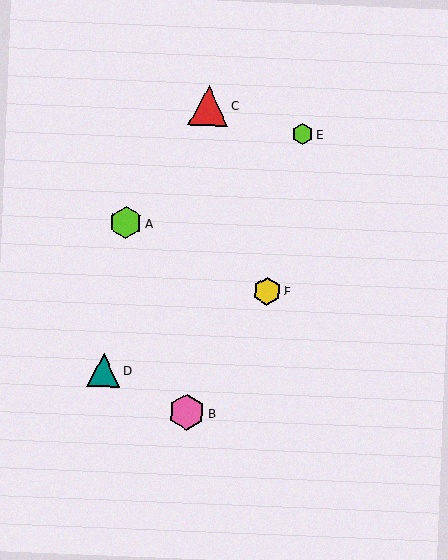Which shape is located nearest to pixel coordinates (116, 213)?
The lime hexagon (labeled A) at (126, 223) is nearest to that location.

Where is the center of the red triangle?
The center of the red triangle is at (208, 105).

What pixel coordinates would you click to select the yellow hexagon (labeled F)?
Click at (267, 291) to select the yellow hexagon F.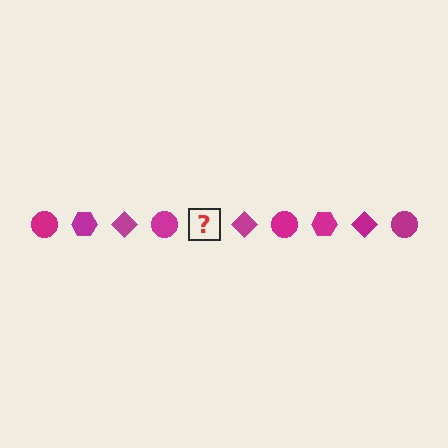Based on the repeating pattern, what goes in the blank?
The blank should be a magenta hexagon.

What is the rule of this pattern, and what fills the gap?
The rule is that the pattern cycles through circle, hexagon, diamond shapes in magenta. The gap should be filled with a magenta hexagon.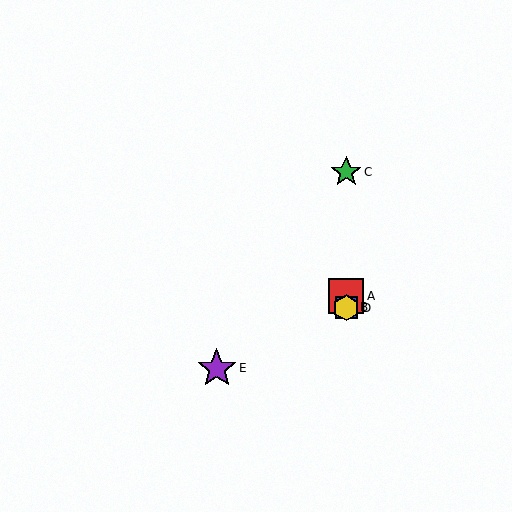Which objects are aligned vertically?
Objects A, B, C, D are aligned vertically.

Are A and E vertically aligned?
No, A is at x≈346 and E is at x≈217.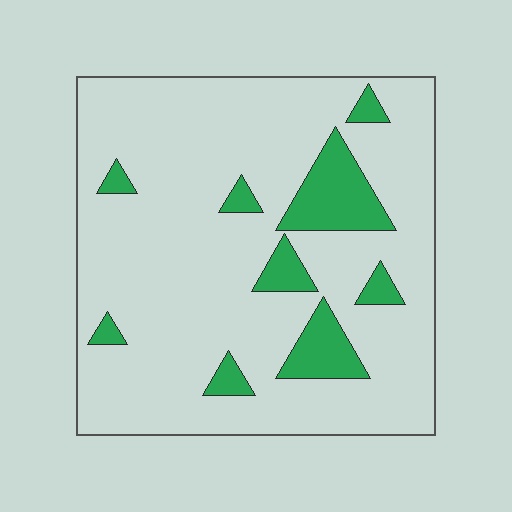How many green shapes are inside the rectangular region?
9.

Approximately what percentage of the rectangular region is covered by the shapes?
Approximately 15%.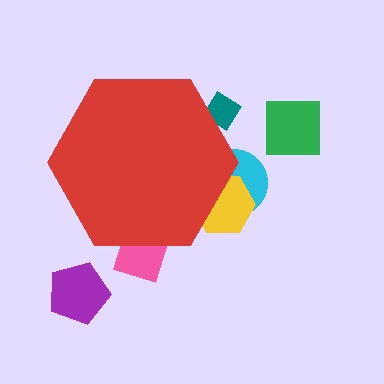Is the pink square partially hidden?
Yes, the pink square is partially hidden behind the red hexagon.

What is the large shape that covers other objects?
A red hexagon.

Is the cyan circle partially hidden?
Yes, the cyan circle is partially hidden behind the red hexagon.